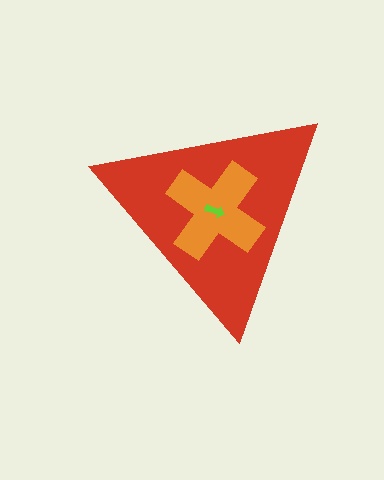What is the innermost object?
The lime arrow.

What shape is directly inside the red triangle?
The orange cross.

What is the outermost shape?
The red triangle.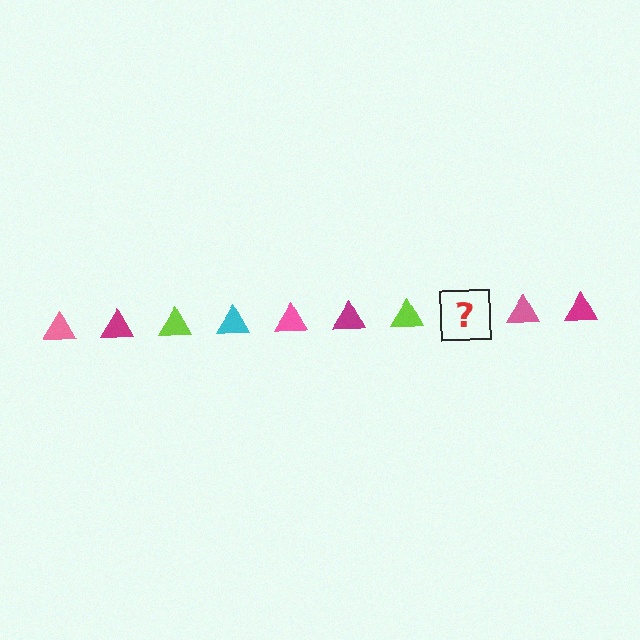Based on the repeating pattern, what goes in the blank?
The blank should be a cyan triangle.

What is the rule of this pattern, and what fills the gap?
The rule is that the pattern cycles through pink, magenta, lime, cyan triangles. The gap should be filled with a cyan triangle.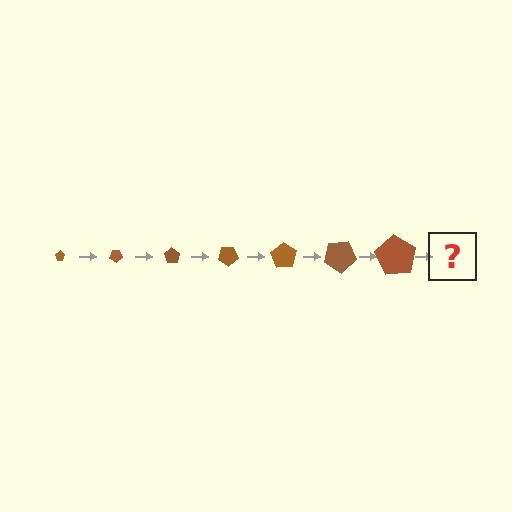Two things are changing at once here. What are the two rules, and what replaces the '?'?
The two rules are that the pentagon grows larger each step and it rotates 35 degrees each step. The '?' should be a pentagon, larger than the previous one and rotated 245 degrees from the start.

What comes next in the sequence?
The next element should be a pentagon, larger than the previous one and rotated 245 degrees from the start.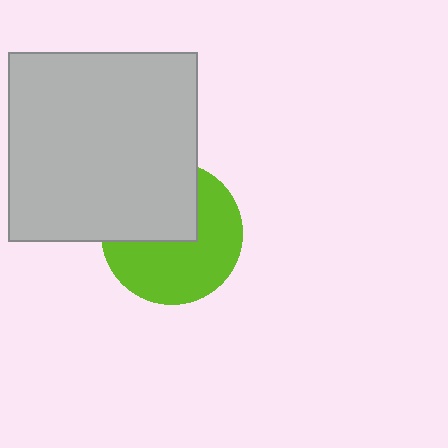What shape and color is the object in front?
The object in front is a light gray square.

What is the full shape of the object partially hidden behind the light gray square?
The partially hidden object is a lime circle.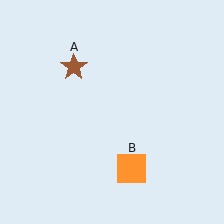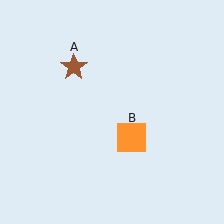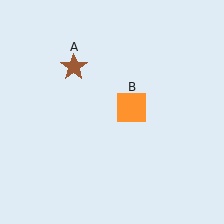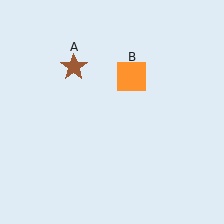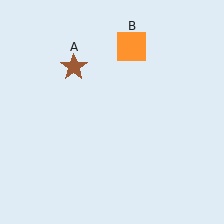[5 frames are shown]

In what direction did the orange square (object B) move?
The orange square (object B) moved up.